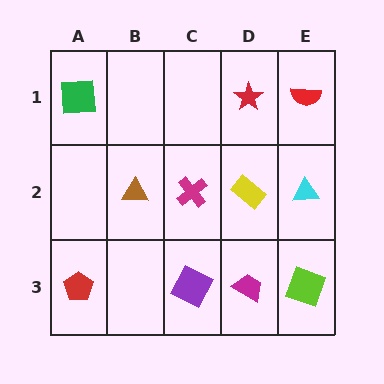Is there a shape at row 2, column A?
No, that cell is empty.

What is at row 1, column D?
A red star.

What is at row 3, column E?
A lime square.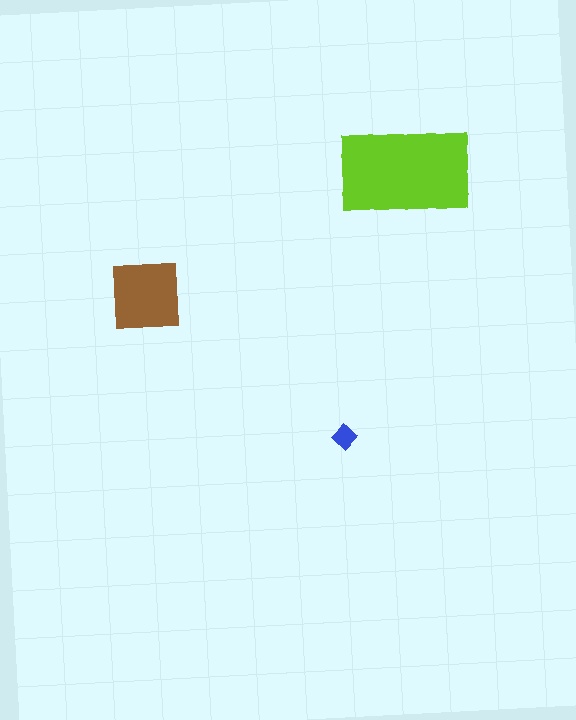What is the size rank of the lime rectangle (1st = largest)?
1st.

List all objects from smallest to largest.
The blue diamond, the brown square, the lime rectangle.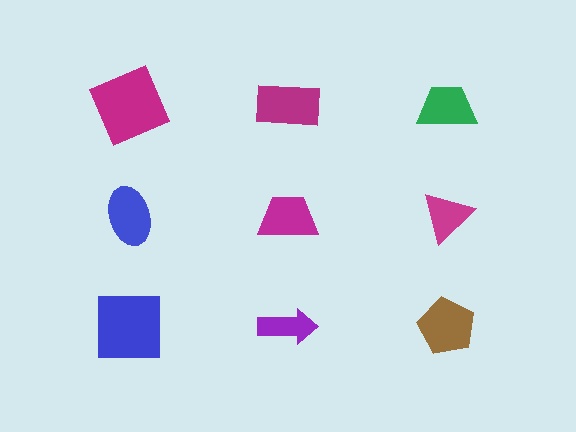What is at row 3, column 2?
A purple arrow.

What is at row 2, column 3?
A magenta triangle.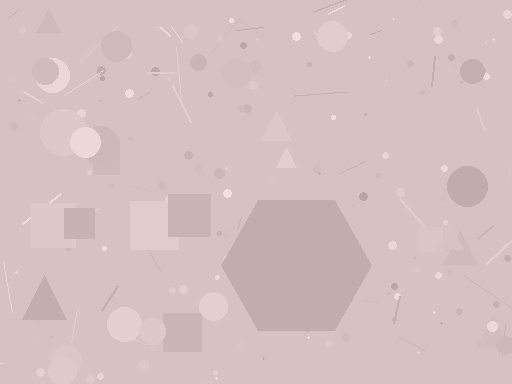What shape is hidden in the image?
A hexagon is hidden in the image.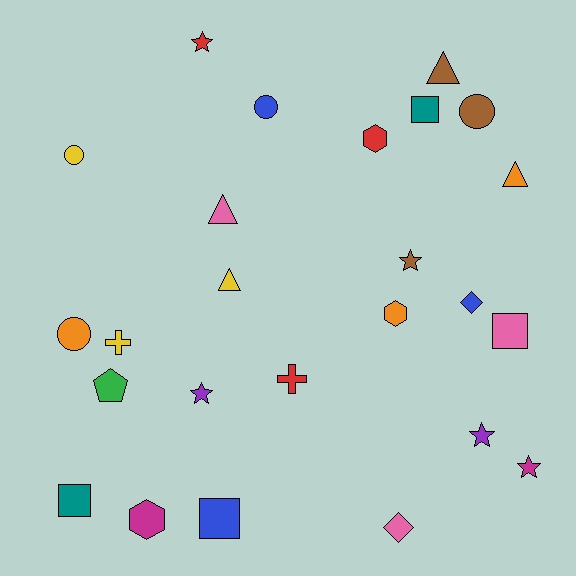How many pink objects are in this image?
There are 3 pink objects.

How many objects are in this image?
There are 25 objects.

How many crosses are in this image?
There are 2 crosses.